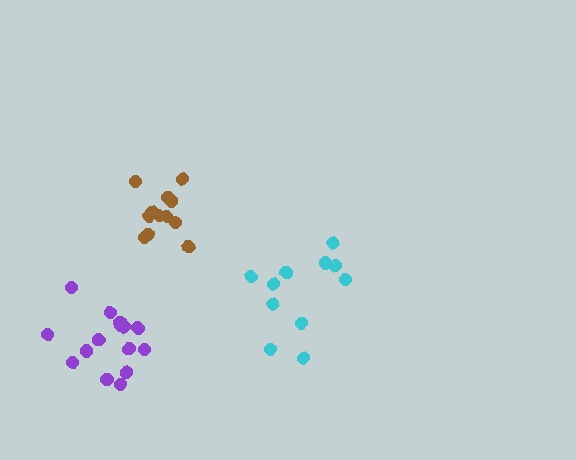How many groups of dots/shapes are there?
There are 3 groups.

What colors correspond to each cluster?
The clusters are colored: brown, purple, cyan.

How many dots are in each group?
Group 1: 12 dots, Group 2: 16 dots, Group 3: 12 dots (40 total).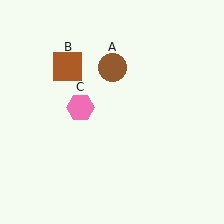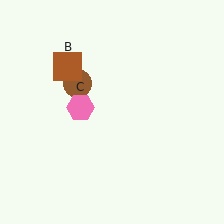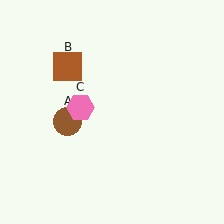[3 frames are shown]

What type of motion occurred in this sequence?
The brown circle (object A) rotated counterclockwise around the center of the scene.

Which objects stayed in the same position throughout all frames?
Brown square (object B) and pink hexagon (object C) remained stationary.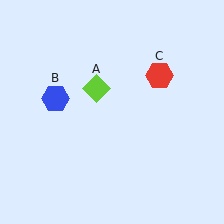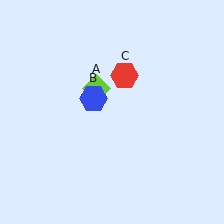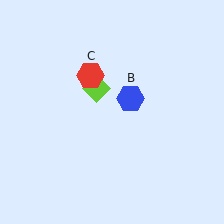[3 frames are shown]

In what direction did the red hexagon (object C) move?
The red hexagon (object C) moved left.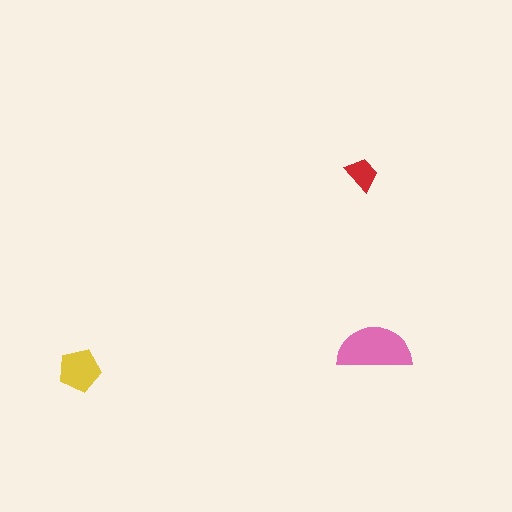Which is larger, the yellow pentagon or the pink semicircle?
The pink semicircle.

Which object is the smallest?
The red trapezoid.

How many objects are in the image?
There are 3 objects in the image.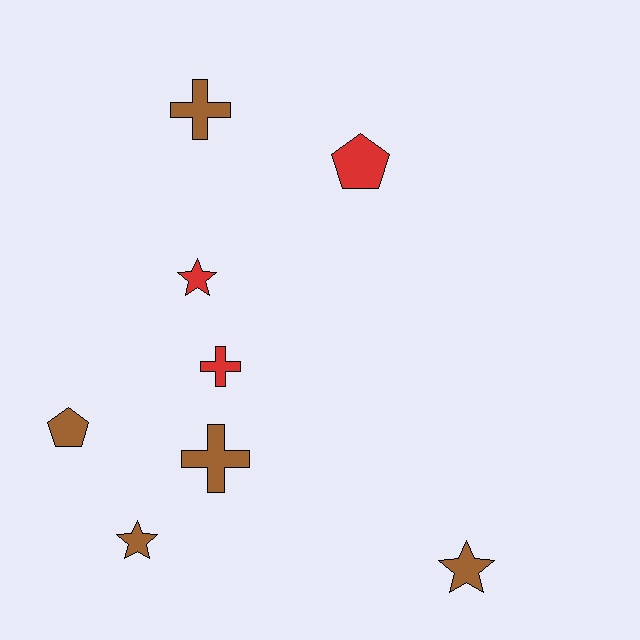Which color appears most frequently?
Brown, with 5 objects.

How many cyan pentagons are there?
There are no cyan pentagons.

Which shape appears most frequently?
Star, with 3 objects.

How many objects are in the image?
There are 8 objects.